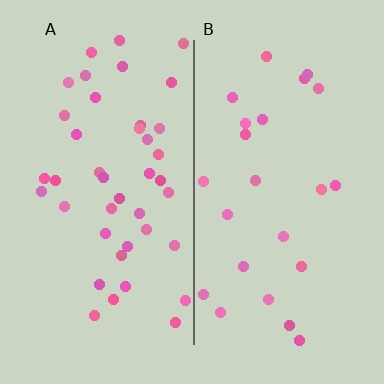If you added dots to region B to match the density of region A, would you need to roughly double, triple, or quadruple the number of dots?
Approximately double.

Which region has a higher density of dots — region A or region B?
A (the left).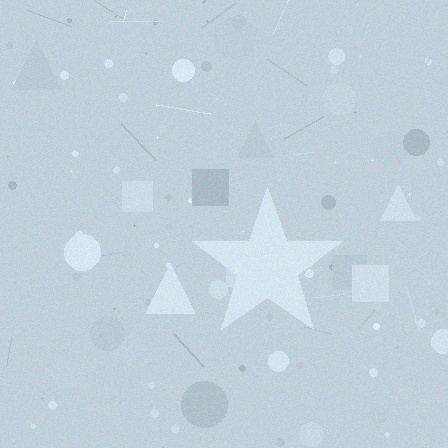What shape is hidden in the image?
A star is hidden in the image.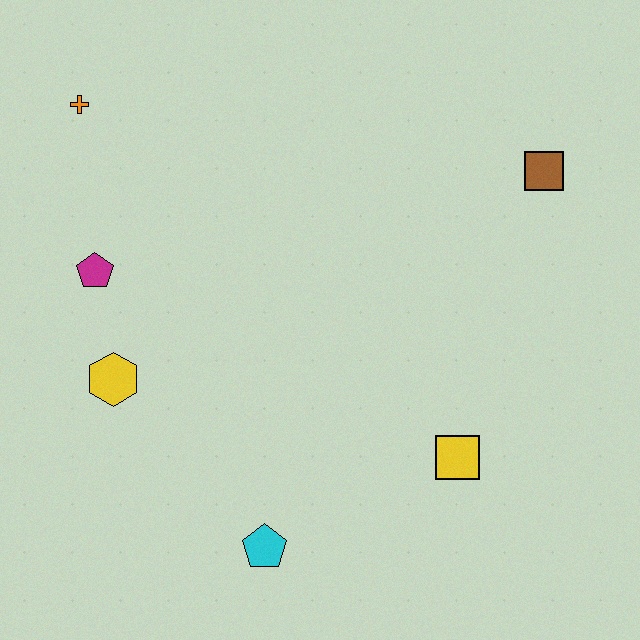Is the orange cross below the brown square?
No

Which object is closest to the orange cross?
The magenta pentagon is closest to the orange cross.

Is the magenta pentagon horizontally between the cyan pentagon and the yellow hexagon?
No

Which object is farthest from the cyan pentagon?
The orange cross is farthest from the cyan pentagon.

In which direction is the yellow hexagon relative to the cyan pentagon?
The yellow hexagon is above the cyan pentagon.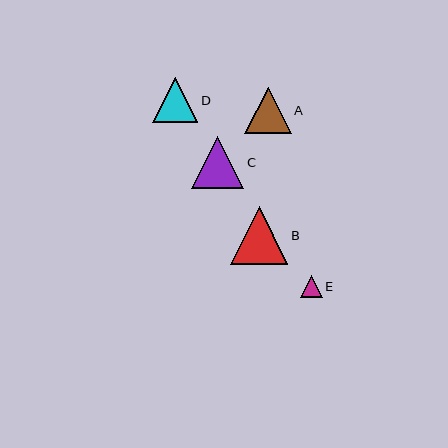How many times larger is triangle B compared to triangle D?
Triangle B is approximately 1.3 times the size of triangle D.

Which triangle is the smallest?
Triangle E is the smallest with a size of approximately 22 pixels.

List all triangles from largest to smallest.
From largest to smallest: B, C, A, D, E.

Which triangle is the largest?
Triangle B is the largest with a size of approximately 57 pixels.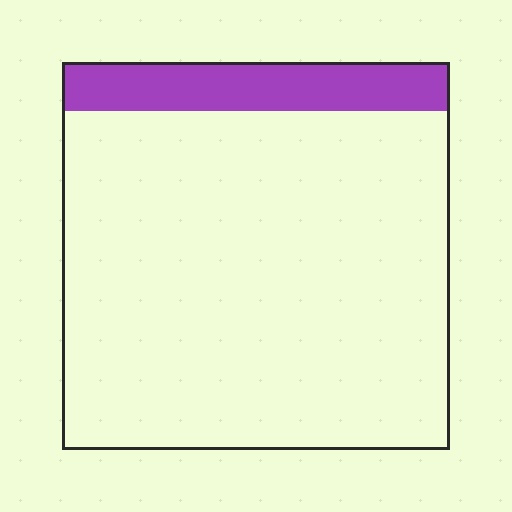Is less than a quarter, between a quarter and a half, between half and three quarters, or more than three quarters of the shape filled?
Less than a quarter.